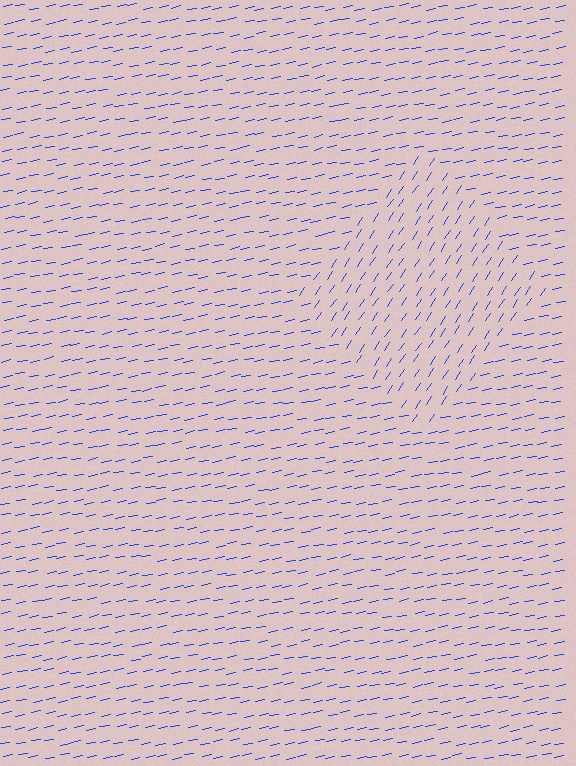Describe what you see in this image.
The image is filled with small blue line segments. A diamond region in the image has lines oriented differently from the surrounding lines, creating a visible texture boundary.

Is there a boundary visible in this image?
Yes, there is a texture boundary formed by a change in line orientation.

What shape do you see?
I see a diamond.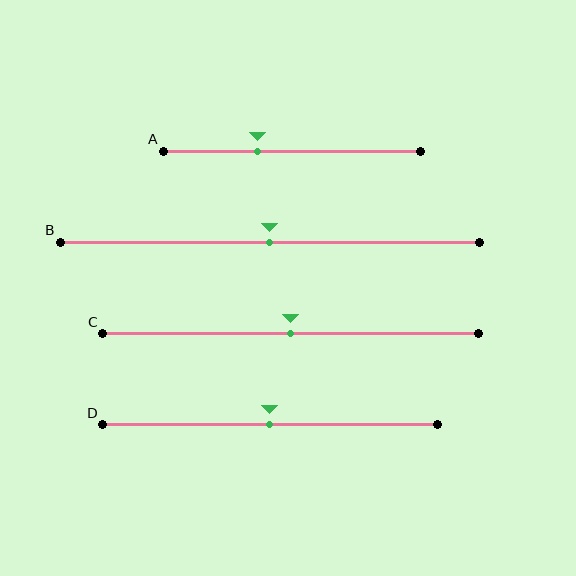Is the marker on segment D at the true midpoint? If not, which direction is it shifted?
Yes, the marker on segment D is at the true midpoint.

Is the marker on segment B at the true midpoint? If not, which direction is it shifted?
Yes, the marker on segment B is at the true midpoint.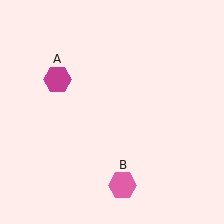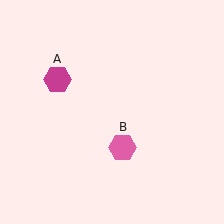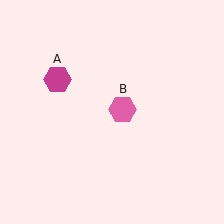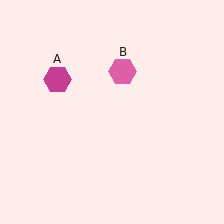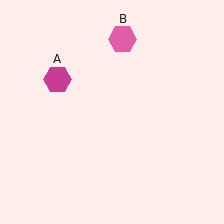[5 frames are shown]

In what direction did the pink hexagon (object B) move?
The pink hexagon (object B) moved up.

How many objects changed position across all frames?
1 object changed position: pink hexagon (object B).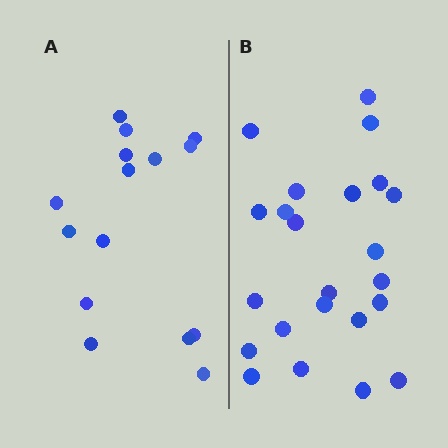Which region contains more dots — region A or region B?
Region B (the right region) has more dots.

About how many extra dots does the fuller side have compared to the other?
Region B has roughly 8 or so more dots than region A.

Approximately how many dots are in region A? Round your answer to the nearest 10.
About 20 dots. (The exact count is 15, which rounds to 20.)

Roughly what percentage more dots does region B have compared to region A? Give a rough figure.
About 55% more.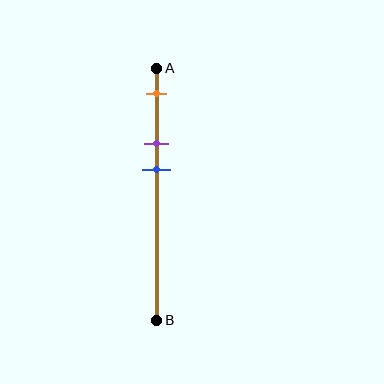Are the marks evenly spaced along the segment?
Yes, the marks are approximately evenly spaced.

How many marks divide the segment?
There are 3 marks dividing the segment.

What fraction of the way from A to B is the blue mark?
The blue mark is approximately 40% (0.4) of the way from A to B.